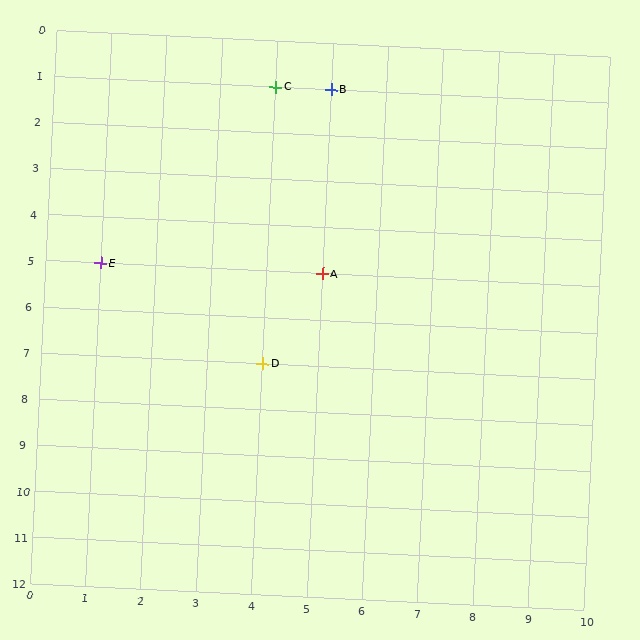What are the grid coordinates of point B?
Point B is at grid coordinates (5, 1).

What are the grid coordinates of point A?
Point A is at grid coordinates (5, 5).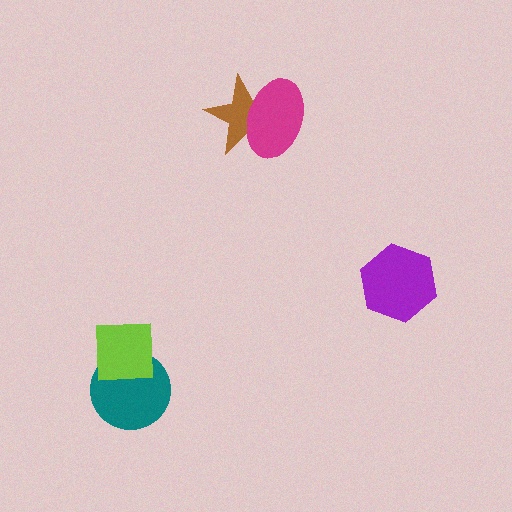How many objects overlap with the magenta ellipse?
1 object overlaps with the magenta ellipse.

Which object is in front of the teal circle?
The lime square is in front of the teal circle.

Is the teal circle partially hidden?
Yes, it is partially covered by another shape.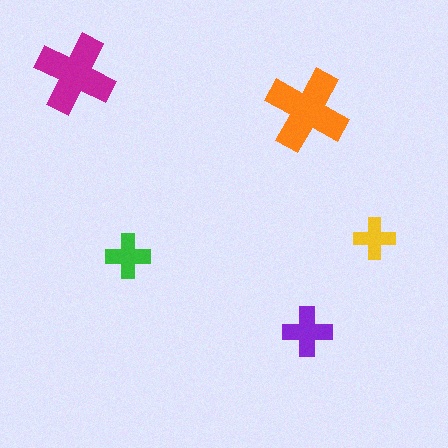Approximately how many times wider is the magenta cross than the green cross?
About 2 times wider.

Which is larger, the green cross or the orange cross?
The orange one.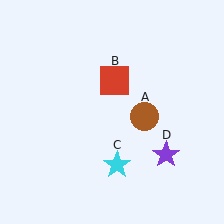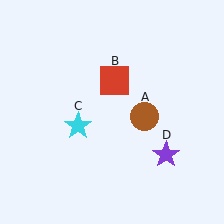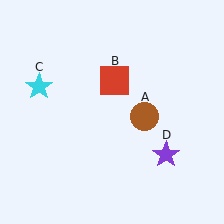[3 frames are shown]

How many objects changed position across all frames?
1 object changed position: cyan star (object C).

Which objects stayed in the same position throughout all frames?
Brown circle (object A) and red square (object B) and purple star (object D) remained stationary.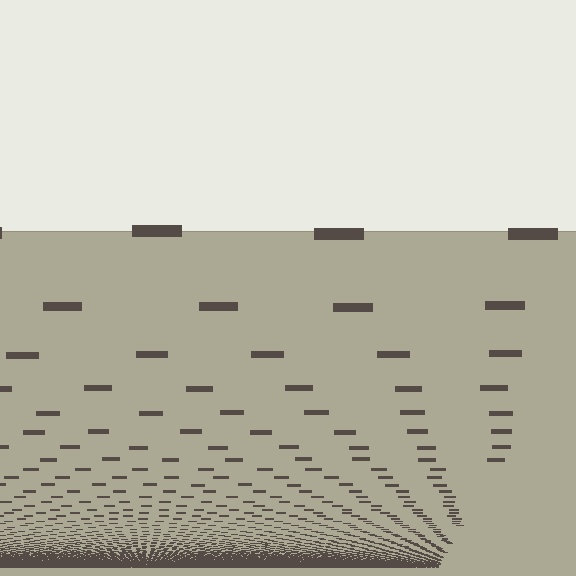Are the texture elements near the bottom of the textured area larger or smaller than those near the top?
Smaller. The gradient is inverted — elements near the bottom are smaller and denser.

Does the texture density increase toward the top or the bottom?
Density increases toward the bottom.